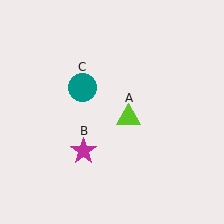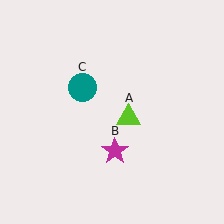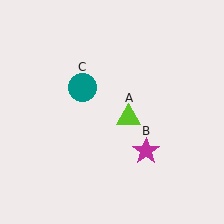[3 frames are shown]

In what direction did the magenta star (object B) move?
The magenta star (object B) moved right.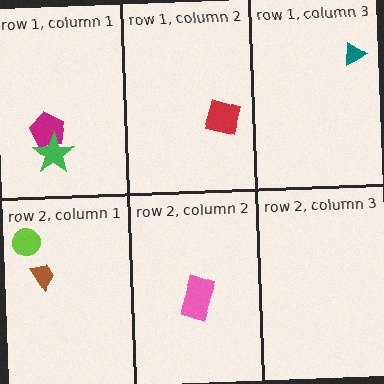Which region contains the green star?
The row 1, column 1 region.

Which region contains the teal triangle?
The row 1, column 3 region.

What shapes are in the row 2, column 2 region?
The pink rectangle.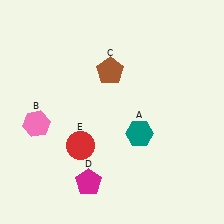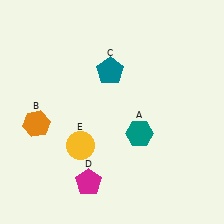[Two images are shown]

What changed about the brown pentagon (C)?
In Image 1, C is brown. In Image 2, it changed to teal.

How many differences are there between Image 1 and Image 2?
There are 3 differences between the two images.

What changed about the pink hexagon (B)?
In Image 1, B is pink. In Image 2, it changed to orange.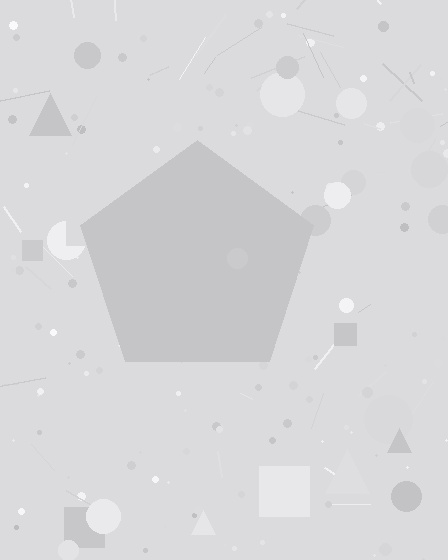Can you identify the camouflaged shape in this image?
The camouflaged shape is a pentagon.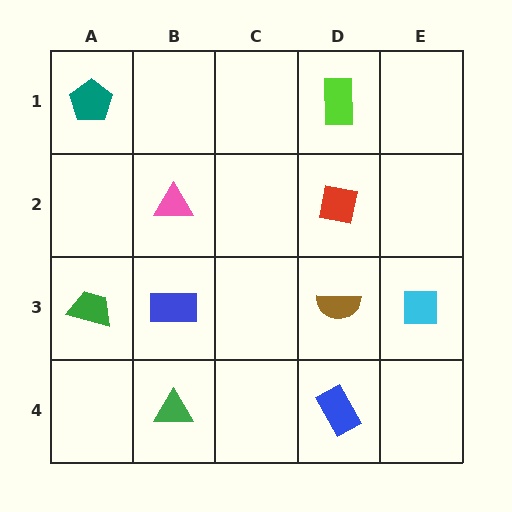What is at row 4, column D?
A blue rectangle.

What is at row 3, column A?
A green trapezoid.